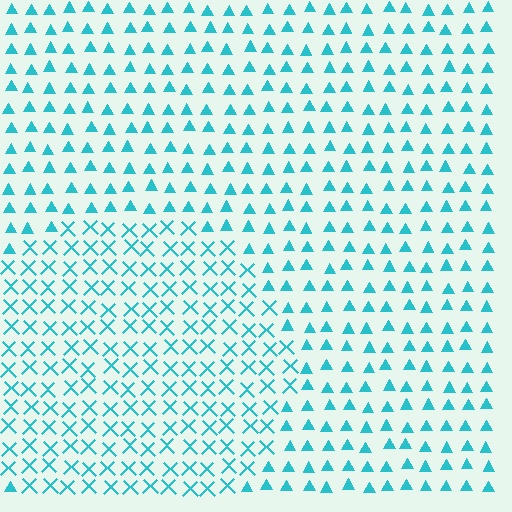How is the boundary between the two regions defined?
The boundary is defined by a change in element shape: X marks inside vs. triangles outside. All elements share the same color and spacing.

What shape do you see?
I see a circle.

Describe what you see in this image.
The image is filled with small cyan elements arranged in a uniform grid. A circle-shaped region contains X marks, while the surrounding area contains triangles. The boundary is defined purely by the change in element shape.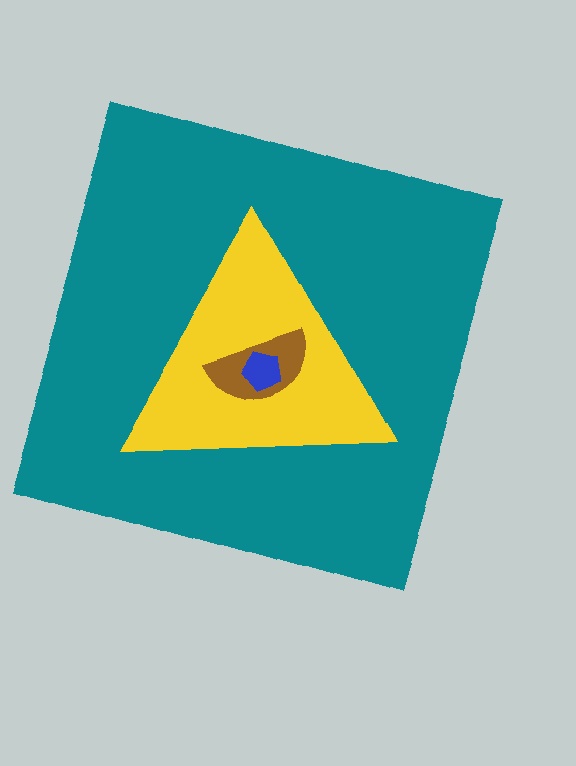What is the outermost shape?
The teal square.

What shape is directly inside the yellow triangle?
The brown semicircle.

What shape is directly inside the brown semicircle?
The blue pentagon.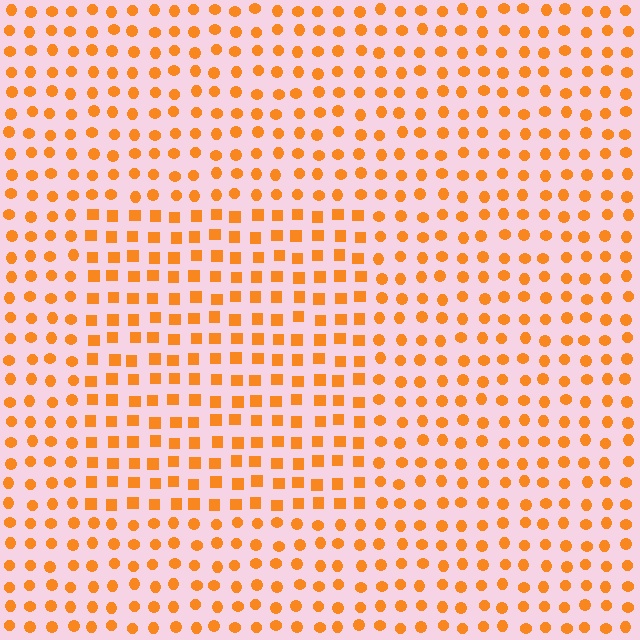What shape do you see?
I see a rectangle.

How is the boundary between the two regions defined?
The boundary is defined by a change in element shape: squares inside vs. circles outside. All elements share the same color and spacing.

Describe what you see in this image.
The image is filled with small orange elements arranged in a uniform grid. A rectangle-shaped region contains squares, while the surrounding area contains circles. The boundary is defined purely by the change in element shape.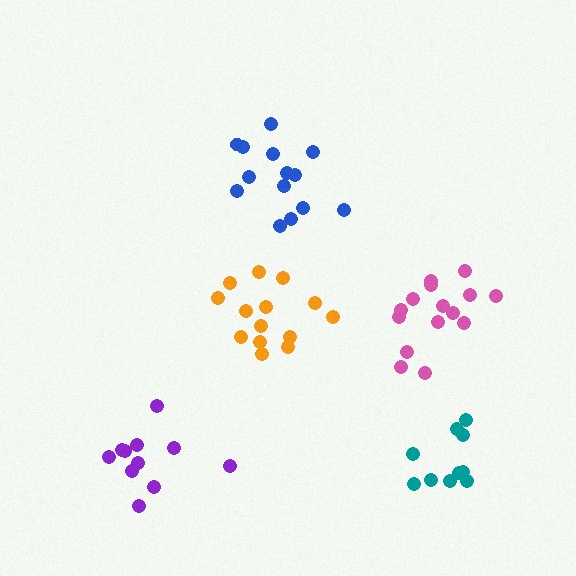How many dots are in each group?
Group 1: 11 dots, Group 2: 14 dots, Group 3: 10 dots, Group 4: 15 dots, Group 5: 14 dots (64 total).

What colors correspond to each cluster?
The clusters are colored: purple, orange, teal, pink, blue.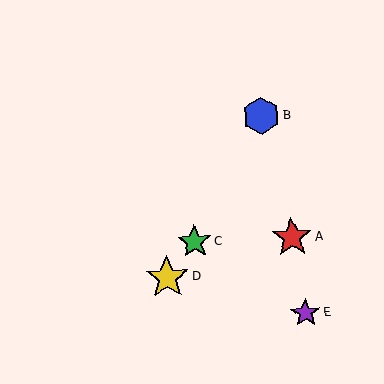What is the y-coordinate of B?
Object B is at y≈116.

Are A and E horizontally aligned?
No, A is at y≈237 and E is at y≈313.